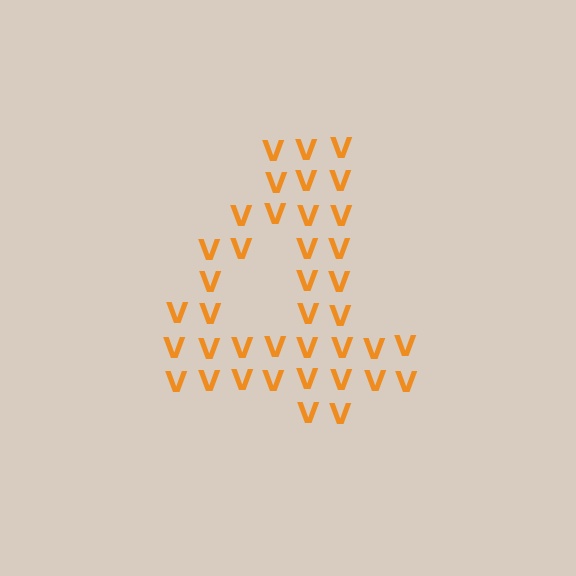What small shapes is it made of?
It is made of small letter V's.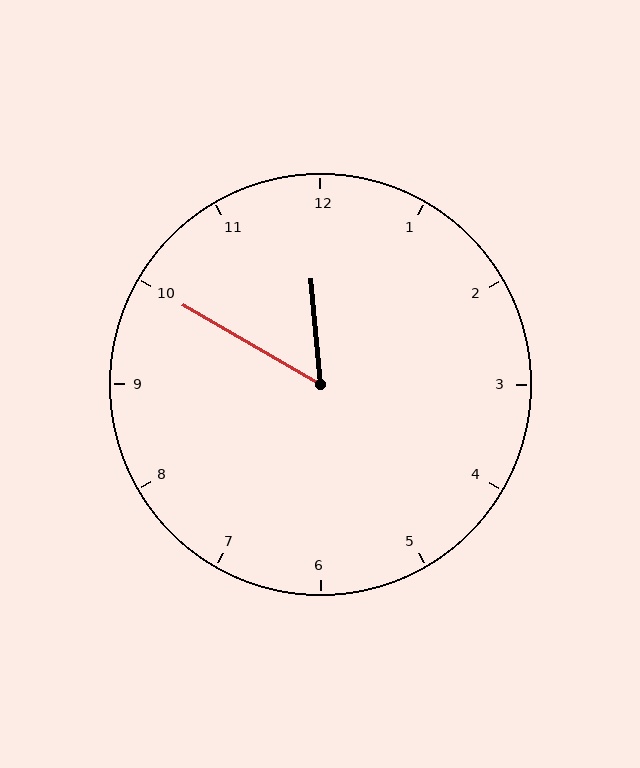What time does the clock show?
11:50.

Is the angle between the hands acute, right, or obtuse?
It is acute.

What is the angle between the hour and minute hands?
Approximately 55 degrees.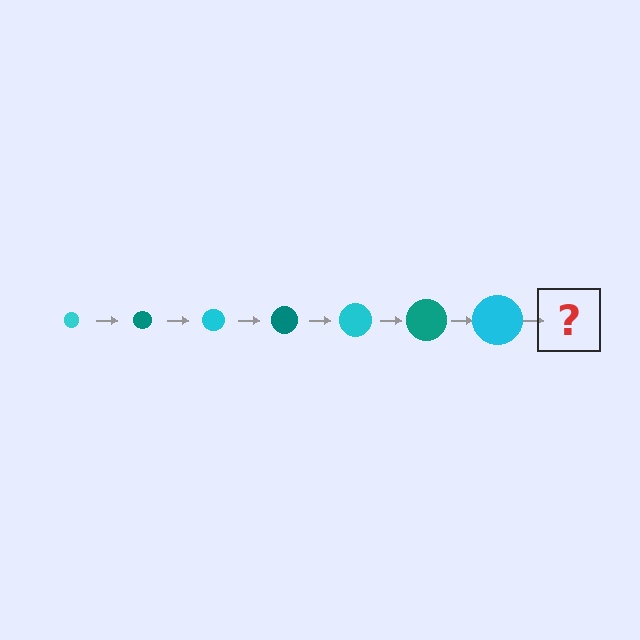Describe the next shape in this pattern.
It should be a teal circle, larger than the previous one.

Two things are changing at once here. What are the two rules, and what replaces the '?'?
The two rules are that the circle grows larger each step and the color cycles through cyan and teal. The '?' should be a teal circle, larger than the previous one.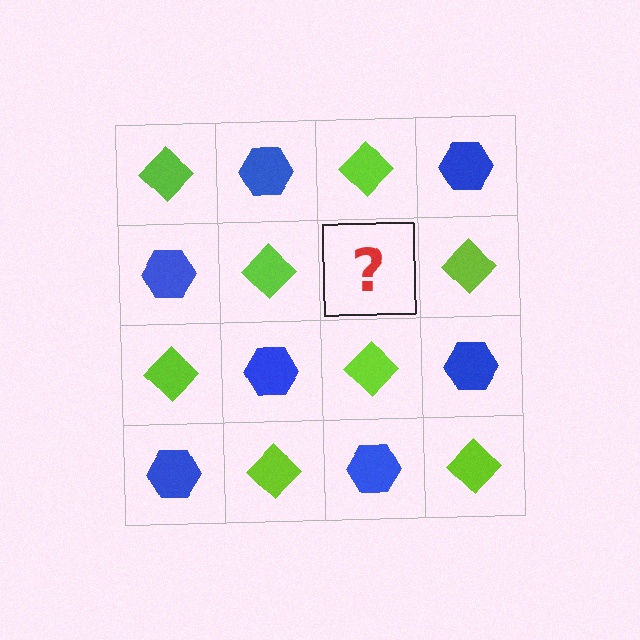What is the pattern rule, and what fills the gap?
The rule is that it alternates lime diamond and blue hexagon in a checkerboard pattern. The gap should be filled with a blue hexagon.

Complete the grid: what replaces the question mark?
The question mark should be replaced with a blue hexagon.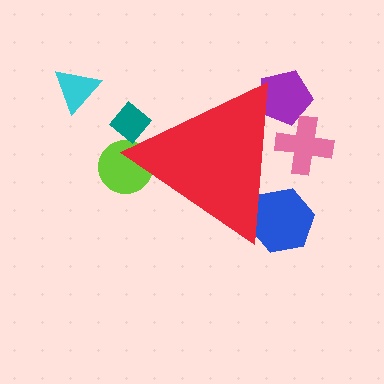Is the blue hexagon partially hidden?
Yes, the blue hexagon is partially hidden behind the red triangle.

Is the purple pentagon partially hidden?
Yes, the purple pentagon is partially hidden behind the red triangle.